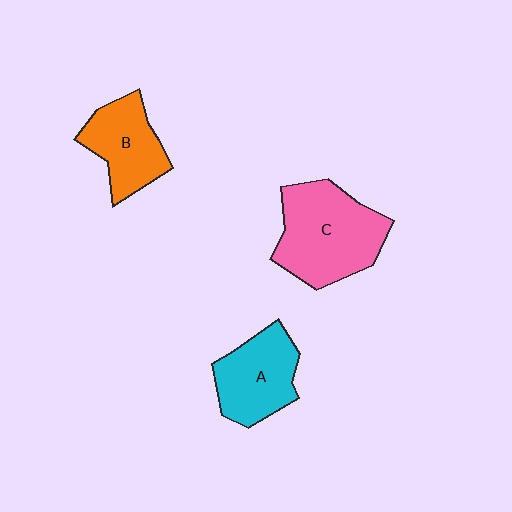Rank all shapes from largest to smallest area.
From largest to smallest: C (pink), A (cyan), B (orange).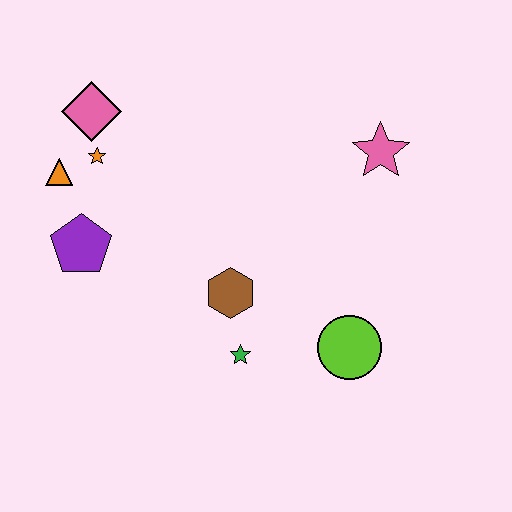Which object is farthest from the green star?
The pink diamond is farthest from the green star.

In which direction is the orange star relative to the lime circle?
The orange star is to the left of the lime circle.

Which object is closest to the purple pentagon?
The orange triangle is closest to the purple pentagon.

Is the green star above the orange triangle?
No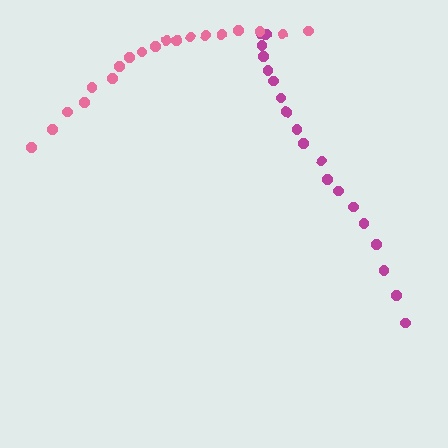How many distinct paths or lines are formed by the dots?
There are 2 distinct paths.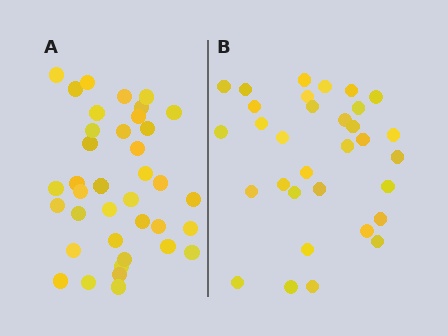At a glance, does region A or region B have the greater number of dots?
Region A (the left region) has more dots.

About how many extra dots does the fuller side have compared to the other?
Region A has about 6 more dots than region B.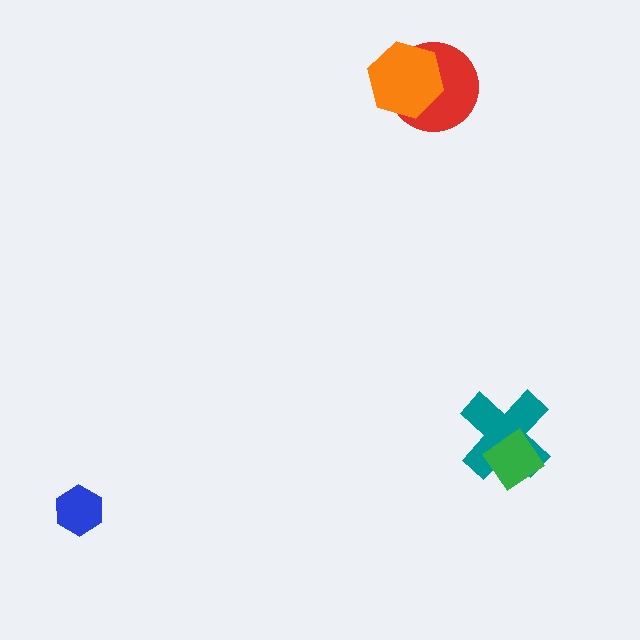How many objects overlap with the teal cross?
1 object overlaps with the teal cross.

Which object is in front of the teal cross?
The green diamond is in front of the teal cross.